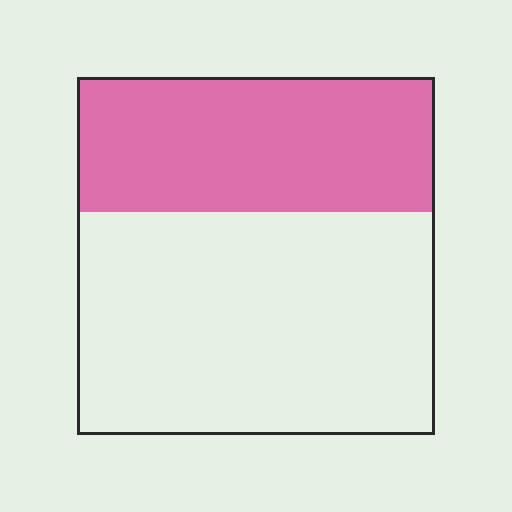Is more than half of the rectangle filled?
No.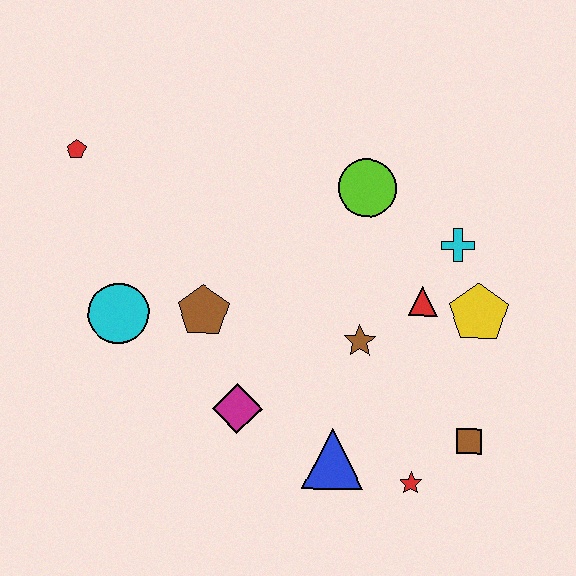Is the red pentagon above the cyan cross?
Yes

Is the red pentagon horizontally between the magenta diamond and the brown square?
No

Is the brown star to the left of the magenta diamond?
No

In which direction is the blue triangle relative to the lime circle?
The blue triangle is below the lime circle.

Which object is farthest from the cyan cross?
The red pentagon is farthest from the cyan cross.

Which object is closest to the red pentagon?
The cyan circle is closest to the red pentagon.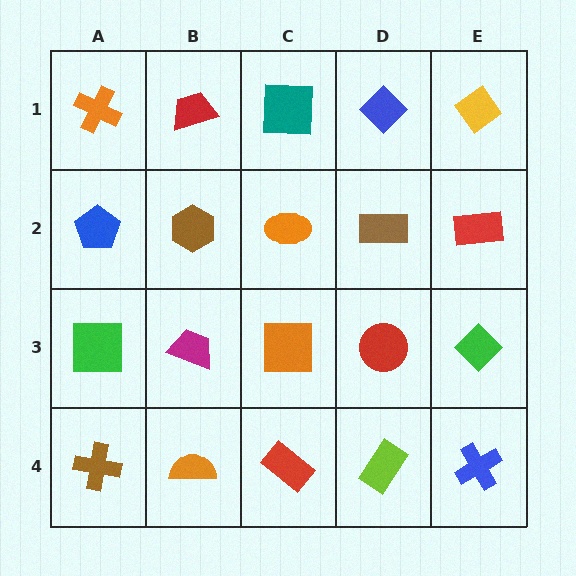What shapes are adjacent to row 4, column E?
A green diamond (row 3, column E), a lime rectangle (row 4, column D).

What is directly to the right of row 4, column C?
A lime rectangle.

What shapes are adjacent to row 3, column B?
A brown hexagon (row 2, column B), an orange semicircle (row 4, column B), a green square (row 3, column A), an orange square (row 3, column C).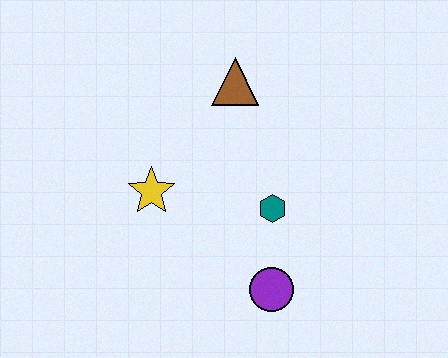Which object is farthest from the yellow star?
The purple circle is farthest from the yellow star.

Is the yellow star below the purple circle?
No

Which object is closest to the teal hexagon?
The purple circle is closest to the teal hexagon.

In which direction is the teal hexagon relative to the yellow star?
The teal hexagon is to the right of the yellow star.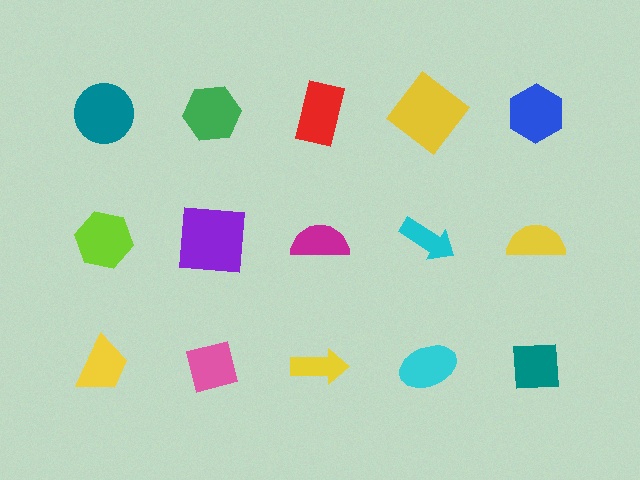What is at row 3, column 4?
A cyan ellipse.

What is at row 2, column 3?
A magenta semicircle.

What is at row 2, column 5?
A yellow semicircle.